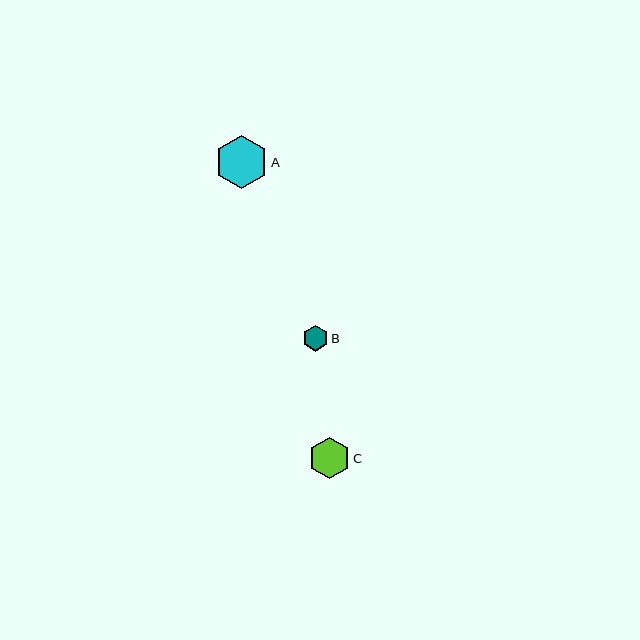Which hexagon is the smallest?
Hexagon B is the smallest with a size of approximately 26 pixels.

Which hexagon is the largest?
Hexagon A is the largest with a size of approximately 54 pixels.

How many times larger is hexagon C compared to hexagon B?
Hexagon C is approximately 1.6 times the size of hexagon B.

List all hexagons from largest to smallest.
From largest to smallest: A, C, B.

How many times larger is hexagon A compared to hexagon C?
Hexagon A is approximately 1.3 times the size of hexagon C.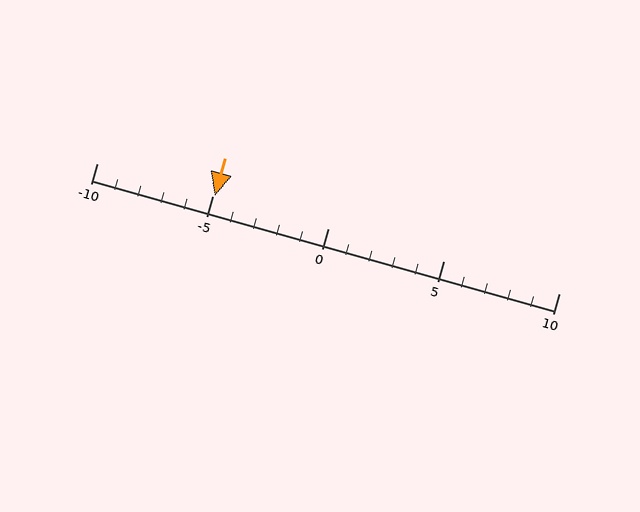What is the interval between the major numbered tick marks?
The major tick marks are spaced 5 units apart.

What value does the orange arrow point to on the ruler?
The orange arrow points to approximately -5.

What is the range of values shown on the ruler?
The ruler shows values from -10 to 10.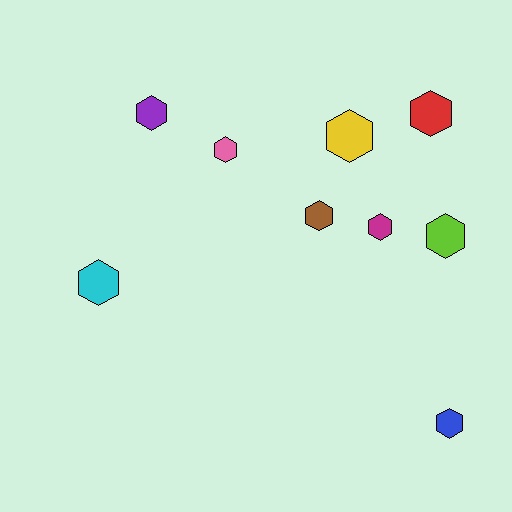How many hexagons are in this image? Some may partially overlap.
There are 9 hexagons.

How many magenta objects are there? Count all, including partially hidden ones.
There is 1 magenta object.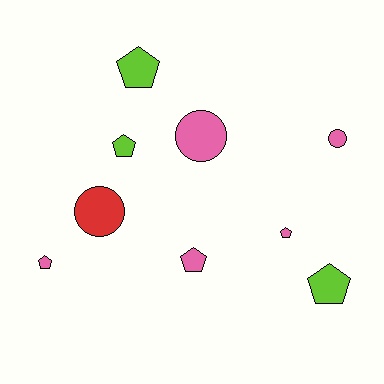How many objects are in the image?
There are 9 objects.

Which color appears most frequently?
Pink, with 5 objects.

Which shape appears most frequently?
Pentagon, with 6 objects.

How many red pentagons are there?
There are no red pentagons.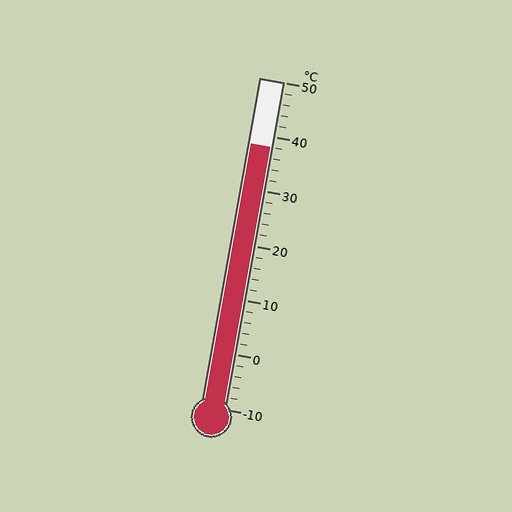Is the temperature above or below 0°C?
The temperature is above 0°C.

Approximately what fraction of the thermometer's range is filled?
The thermometer is filled to approximately 80% of its range.